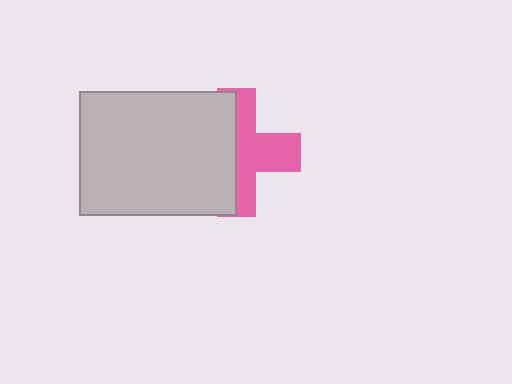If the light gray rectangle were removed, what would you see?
You would see the complete pink cross.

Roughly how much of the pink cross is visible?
About half of it is visible (roughly 50%).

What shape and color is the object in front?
The object in front is a light gray rectangle.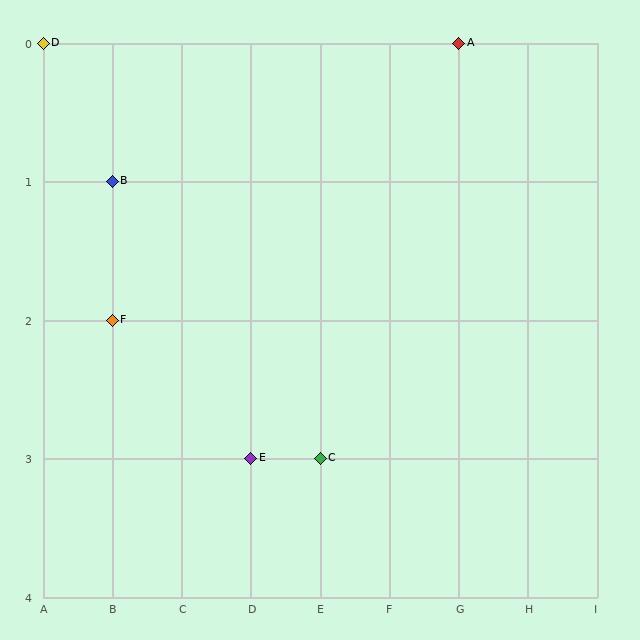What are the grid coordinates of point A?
Point A is at grid coordinates (G, 0).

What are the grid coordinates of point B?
Point B is at grid coordinates (B, 1).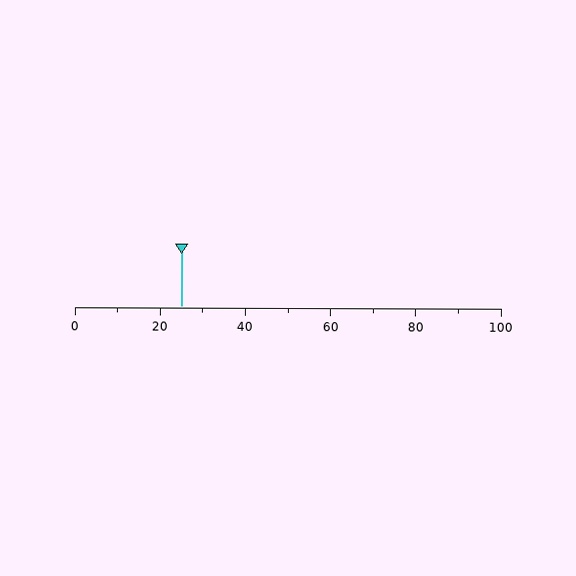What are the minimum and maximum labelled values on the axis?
The axis runs from 0 to 100.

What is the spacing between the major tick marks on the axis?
The major ticks are spaced 20 apart.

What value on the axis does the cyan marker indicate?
The marker indicates approximately 25.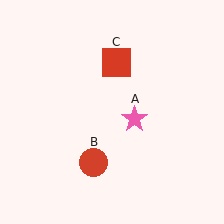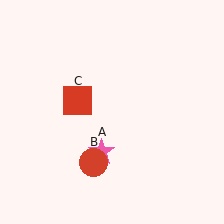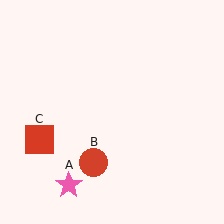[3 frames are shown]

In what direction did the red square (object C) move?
The red square (object C) moved down and to the left.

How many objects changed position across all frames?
2 objects changed position: pink star (object A), red square (object C).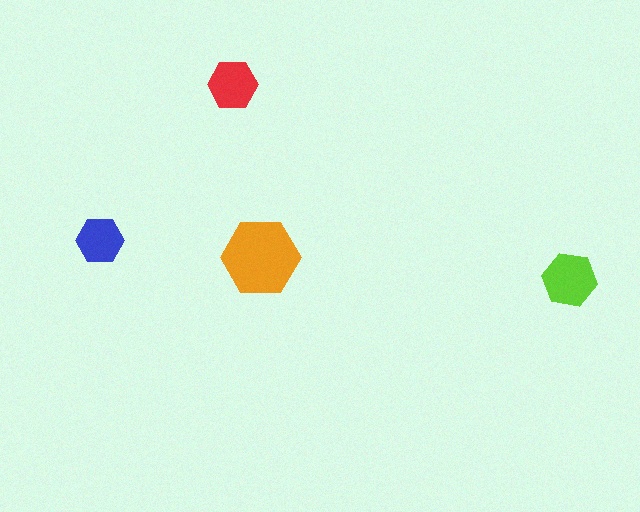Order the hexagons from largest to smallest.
the orange one, the lime one, the red one, the blue one.